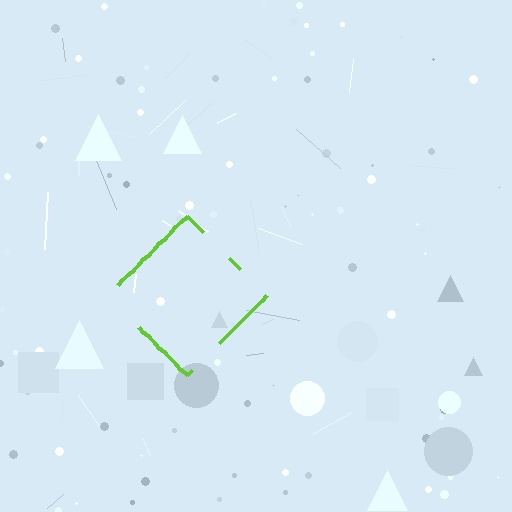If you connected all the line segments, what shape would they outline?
They would outline a diamond.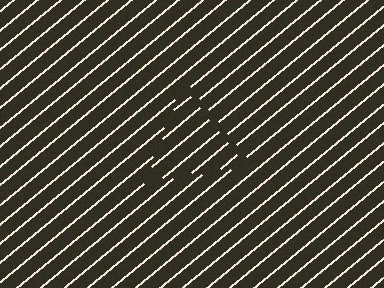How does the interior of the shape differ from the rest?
The interior of the shape contains the same grating, shifted by half a period — the contour is defined by the phase discontinuity where line-ends from the inner and outer gratings abut.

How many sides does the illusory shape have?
3 sides — the line-ends trace a triangle.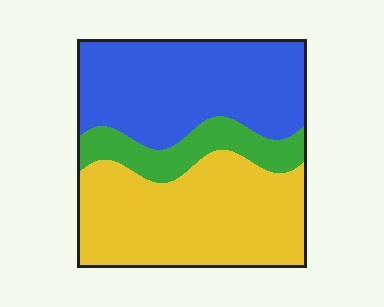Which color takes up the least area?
Green, at roughly 15%.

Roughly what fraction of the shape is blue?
Blue covers around 40% of the shape.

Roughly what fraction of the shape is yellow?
Yellow covers 44% of the shape.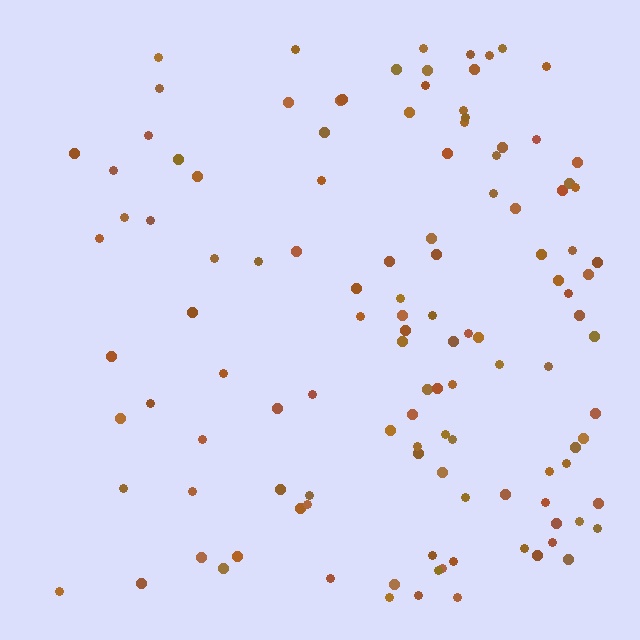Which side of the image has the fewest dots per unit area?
The left.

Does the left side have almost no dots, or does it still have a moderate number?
Still a moderate number, just noticeably fewer than the right.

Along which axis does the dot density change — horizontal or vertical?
Horizontal.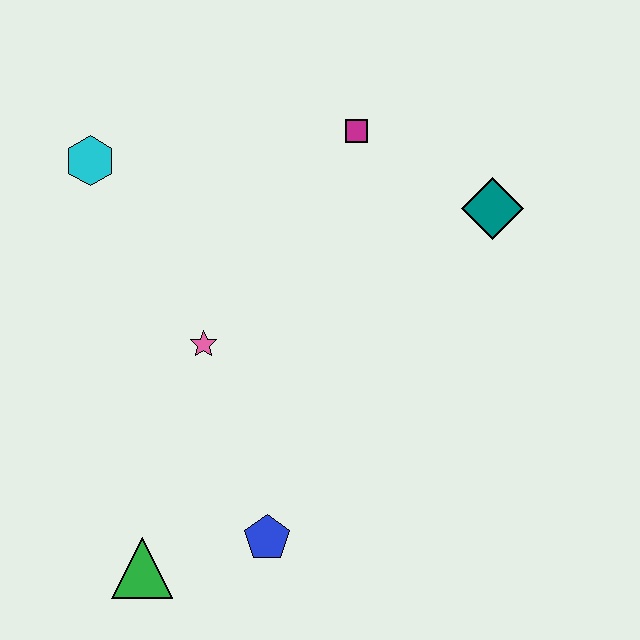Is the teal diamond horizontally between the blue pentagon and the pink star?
No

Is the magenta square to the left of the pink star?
No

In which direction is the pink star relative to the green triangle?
The pink star is above the green triangle.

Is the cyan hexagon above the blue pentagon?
Yes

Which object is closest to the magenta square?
The teal diamond is closest to the magenta square.